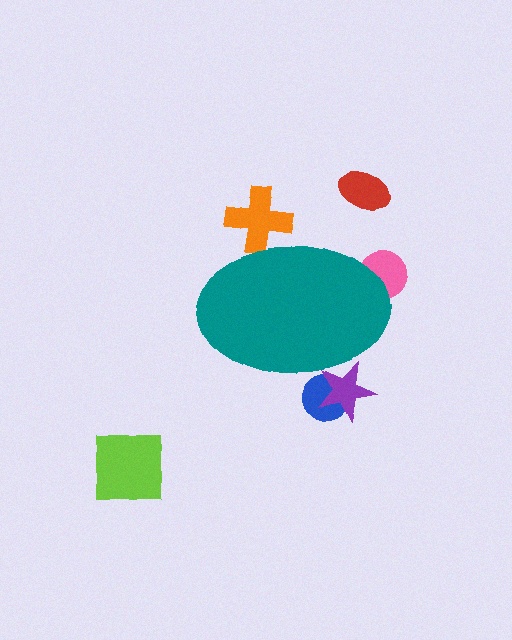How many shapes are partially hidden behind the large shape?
4 shapes are partially hidden.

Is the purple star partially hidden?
Yes, the purple star is partially hidden behind the teal ellipse.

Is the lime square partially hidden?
No, the lime square is fully visible.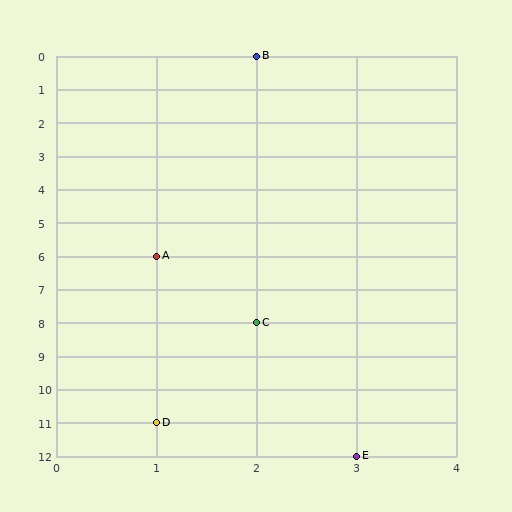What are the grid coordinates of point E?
Point E is at grid coordinates (3, 12).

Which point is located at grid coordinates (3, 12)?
Point E is at (3, 12).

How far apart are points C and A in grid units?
Points C and A are 1 column and 2 rows apart (about 2.2 grid units diagonally).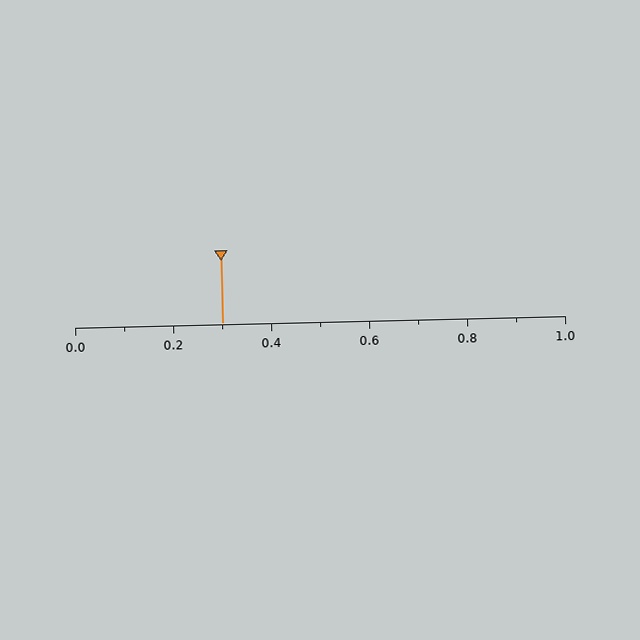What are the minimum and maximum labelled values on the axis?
The axis runs from 0.0 to 1.0.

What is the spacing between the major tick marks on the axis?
The major ticks are spaced 0.2 apart.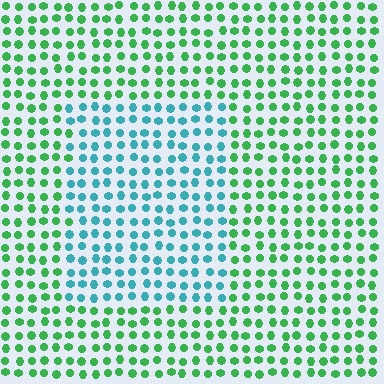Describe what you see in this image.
The image is filled with small green elements in a uniform arrangement. A rectangle-shaped region is visible where the elements are tinted to a slightly different hue, forming a subtle color boundary.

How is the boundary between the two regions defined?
The boundary is defined purely by a slight shift in hue (about 52 degrees). Spacing, size, and orientation are identical on both sides.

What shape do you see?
I see a rectangle.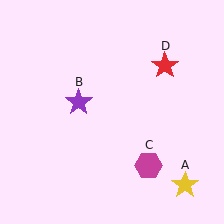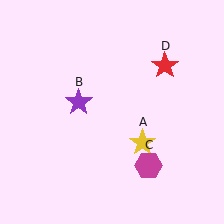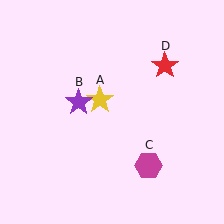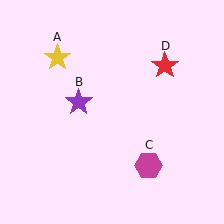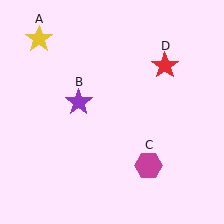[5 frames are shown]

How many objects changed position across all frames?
1 object changed position: yellow star (object A).